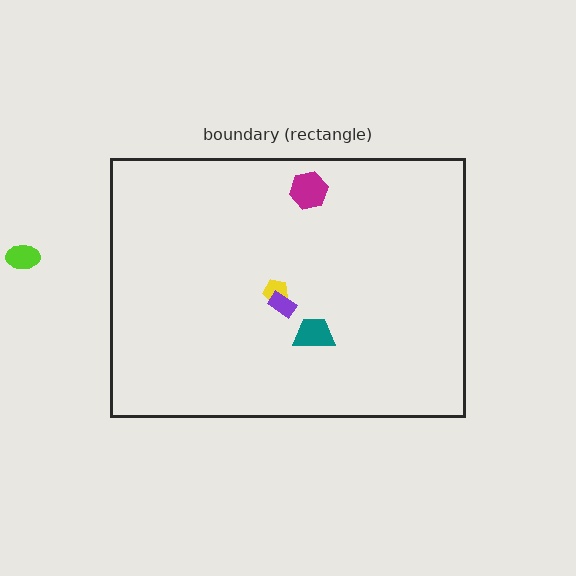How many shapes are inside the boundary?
4 inside, 1 outside.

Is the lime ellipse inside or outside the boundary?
Outside.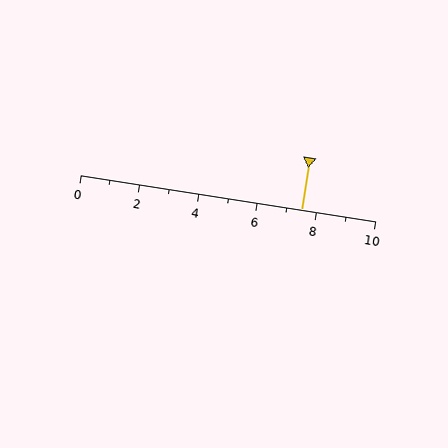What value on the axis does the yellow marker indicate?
The marker indicates approximately 7.5.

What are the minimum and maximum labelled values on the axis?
The axis runs from 0 to 10.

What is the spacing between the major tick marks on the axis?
The major ticks are spaced 2 apart.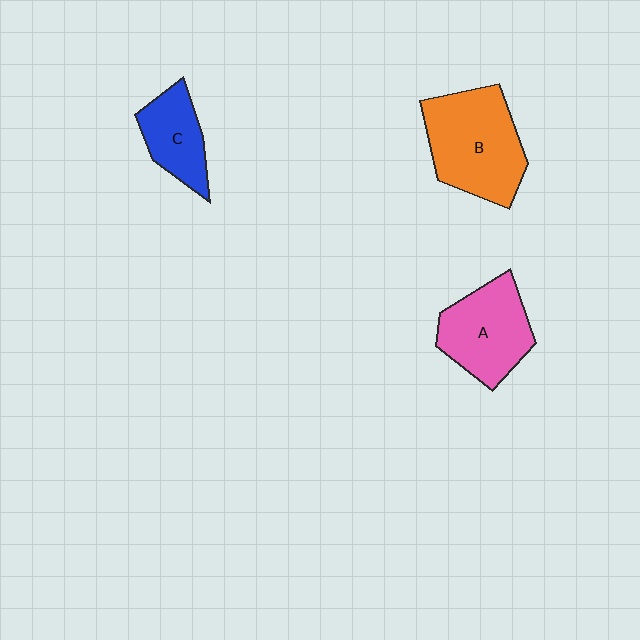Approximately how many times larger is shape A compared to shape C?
Approximately 1.5 times.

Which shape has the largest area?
Shape B (orange).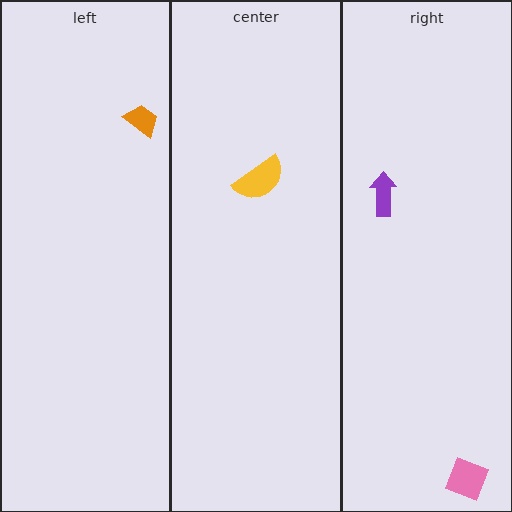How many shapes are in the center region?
1.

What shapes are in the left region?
The orange trapezoid.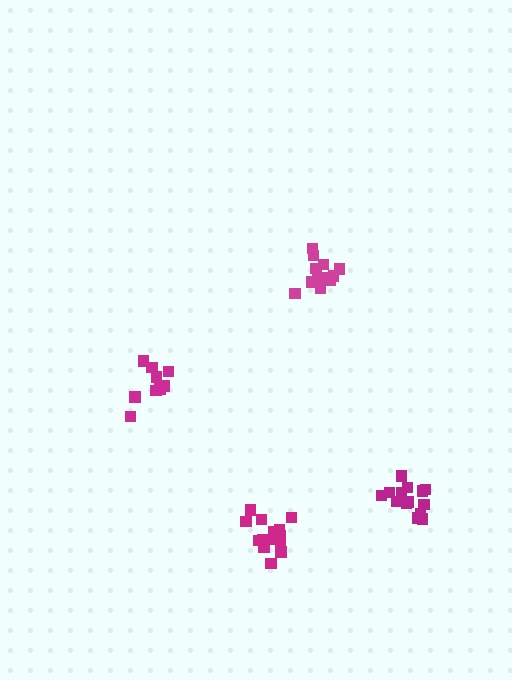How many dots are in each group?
Group 1: 9 dots, Group 2: 14 dots, Group 3: 14 dots, Group 4: 14 dots (51 total).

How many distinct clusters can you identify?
There are 4 distinct clusters.